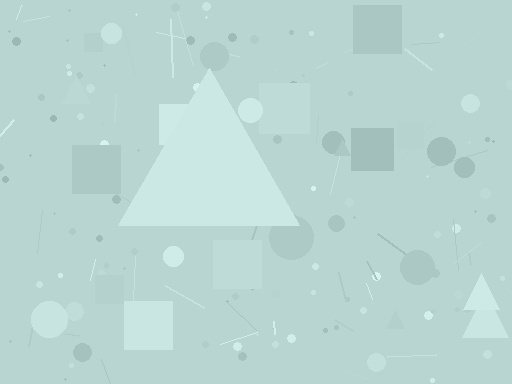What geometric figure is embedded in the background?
A triangle is embedded in the background.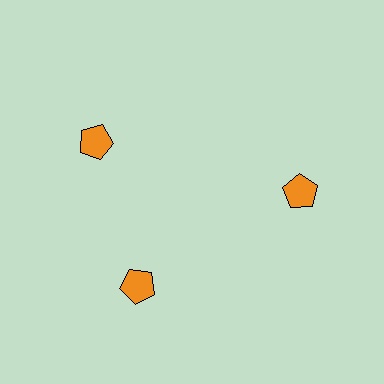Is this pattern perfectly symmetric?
No. The 3 orange pentagons are arranged in a ring, but one element near the 11 o'clock position is rotated out of alignment along the ring, breaking the 3-fold rotational symmetry.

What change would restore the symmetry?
The symmetry would be restored by rotating it back into even spacing with its neighbors so that all 3 pentagons sit at equal angles and equal distance from the center.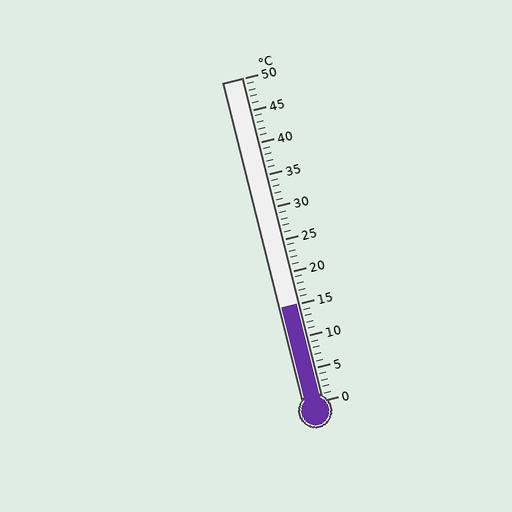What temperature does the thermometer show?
The thermometer shows approximately 15°C.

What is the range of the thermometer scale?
The thermometer scale ranges from 0°C to 50°C.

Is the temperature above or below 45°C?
The temperature is below 45°C.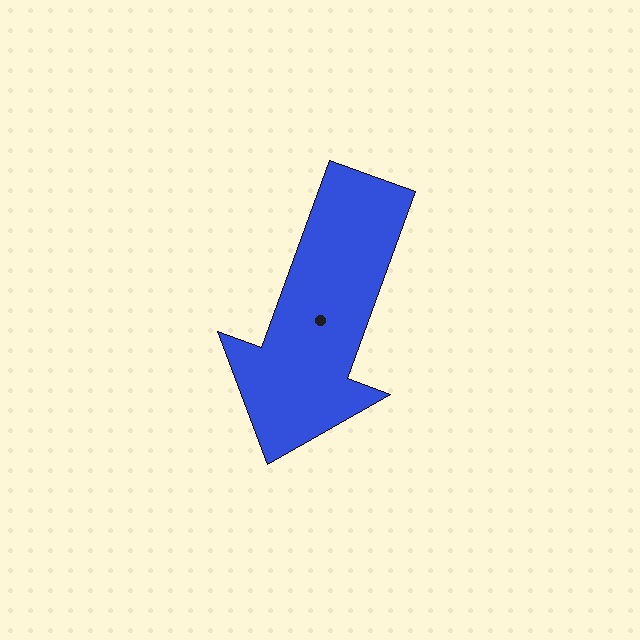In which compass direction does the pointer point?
South.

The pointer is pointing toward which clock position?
Roughly 7 o'clock.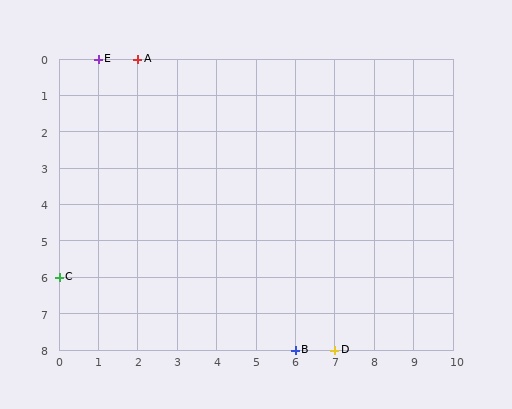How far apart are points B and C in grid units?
Points B and C are 6 columns and 2 rows apart (about 6.3 grid units diagonally).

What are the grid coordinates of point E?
Point E is at grid coordinates (1, 0).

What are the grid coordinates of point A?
Point A is at grid coordinates (2, 0).